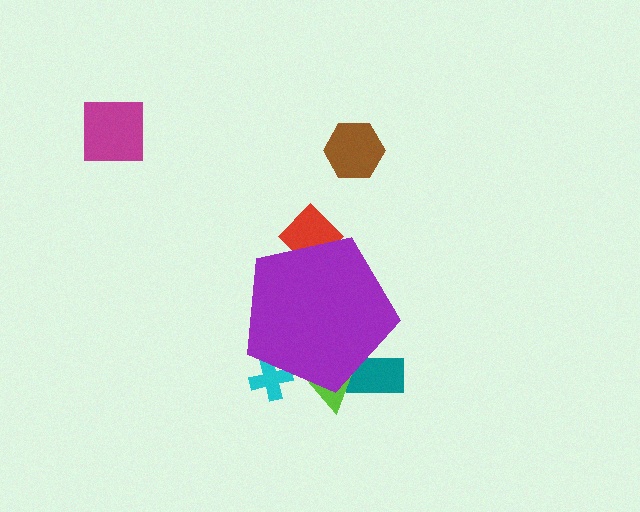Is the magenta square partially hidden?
No, the magenta square is fully visible.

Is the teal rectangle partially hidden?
Yes, the teal rectangle is partially hidden behind the purple pentagon.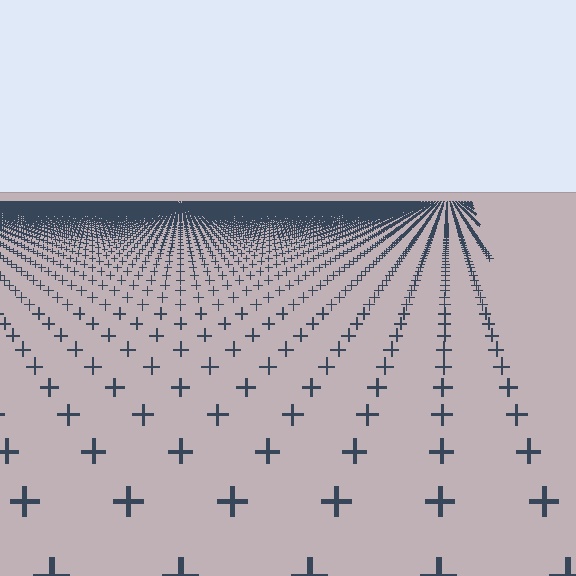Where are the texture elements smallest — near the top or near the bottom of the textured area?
Near the top.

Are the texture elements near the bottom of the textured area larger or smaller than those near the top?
Larger. Near the bottom, elements are closer to the viewer and appear at a bigger on-screen size.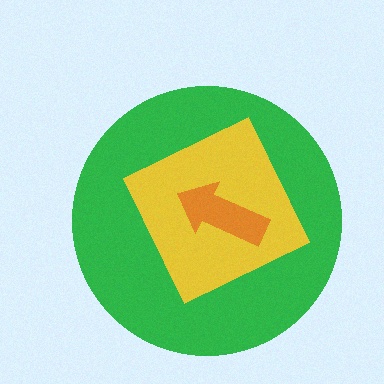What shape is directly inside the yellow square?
The orange arrow.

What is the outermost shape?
The green circle.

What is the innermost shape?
The orange arrow.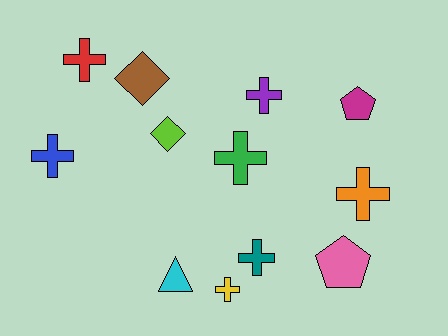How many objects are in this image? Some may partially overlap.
There are 12 objects.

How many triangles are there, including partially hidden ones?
There is 1 triangle.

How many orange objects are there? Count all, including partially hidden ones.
There is 1 orange object.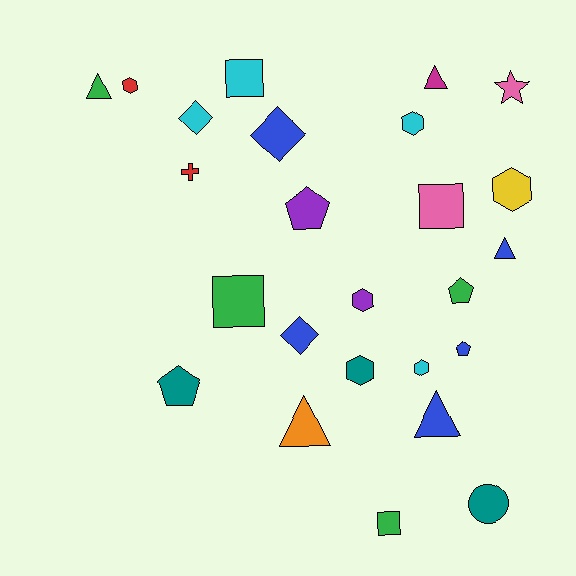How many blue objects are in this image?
There are 5 blue objects.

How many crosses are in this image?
There is 1 cross.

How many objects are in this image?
There are 25 objects.